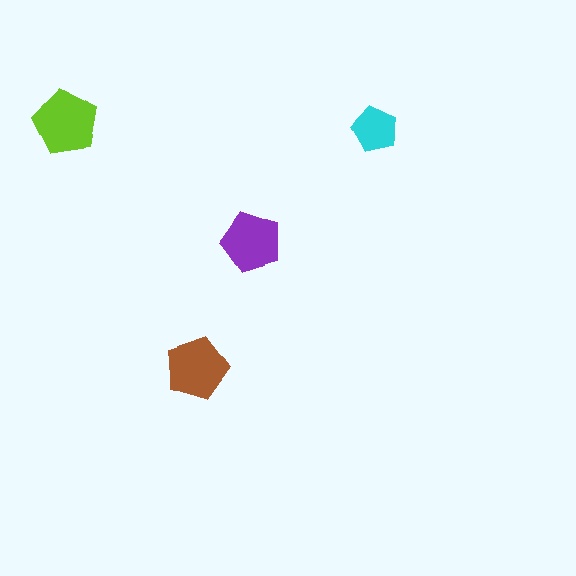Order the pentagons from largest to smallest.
the lime one, the brown one, the purple one, the cyan one.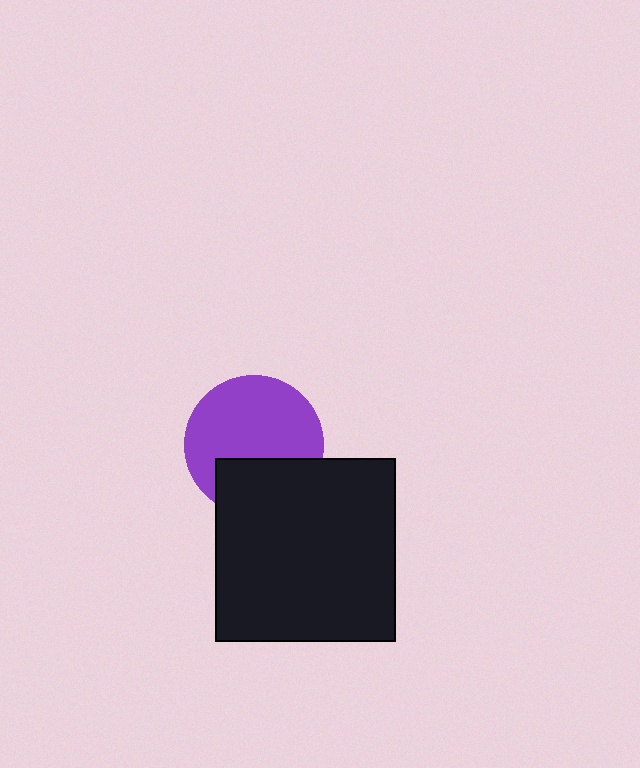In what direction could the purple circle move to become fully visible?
The purple circle could move up. That would shift it out from behind the black rectangle entirely.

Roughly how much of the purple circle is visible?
Most of it is visible (roughly 67%).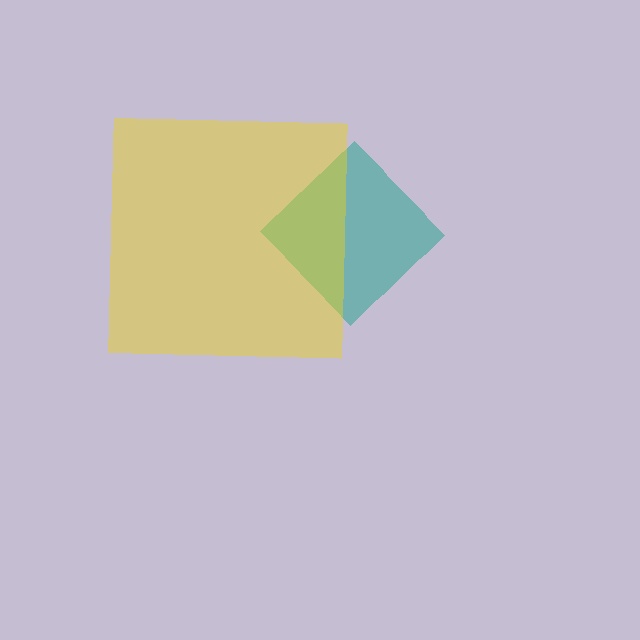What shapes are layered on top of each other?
The layered shapes are: a teal diamond, a yellow square.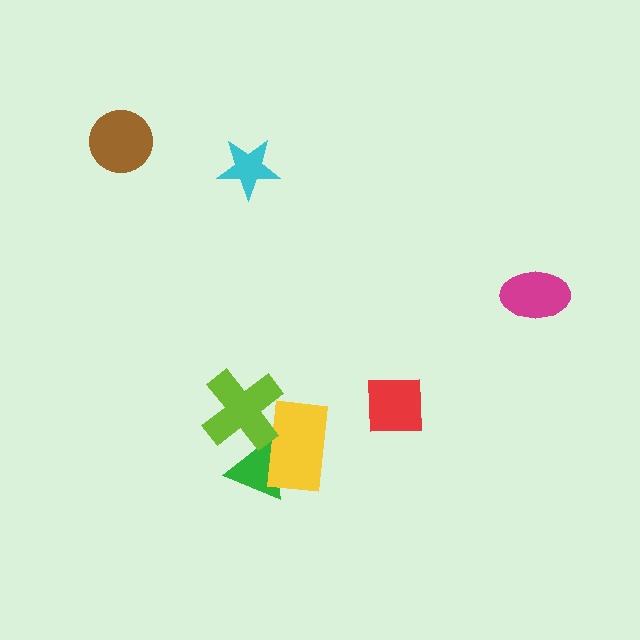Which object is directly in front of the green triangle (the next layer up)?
The yellow rectangle is directly in front of the green triangle.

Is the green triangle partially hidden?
Yes, it is partially covered by another shape.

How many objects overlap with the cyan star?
0 objects overlap with the cyan star.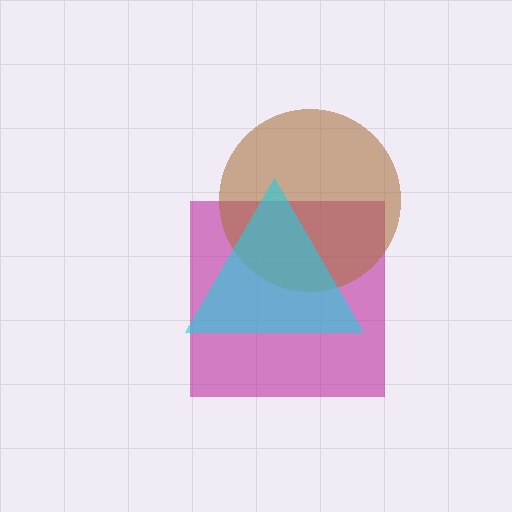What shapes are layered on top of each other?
The layered shapes are: a magenta square, a brown circle, a cyan triangle.